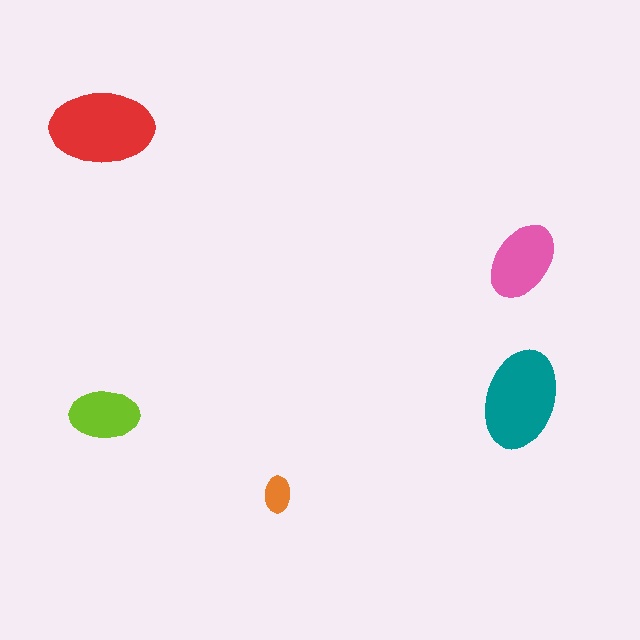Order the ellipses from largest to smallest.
the red one, the teal one, the pink one, the lime one, the orange one.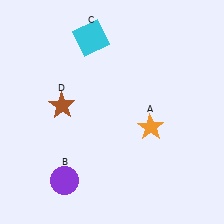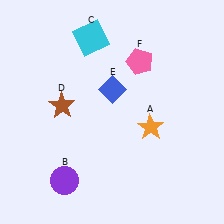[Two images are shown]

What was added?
A blue diamond (E), a pink pentagon (F) were added in Image 2.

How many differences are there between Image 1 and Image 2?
There are 2 differences between the two images.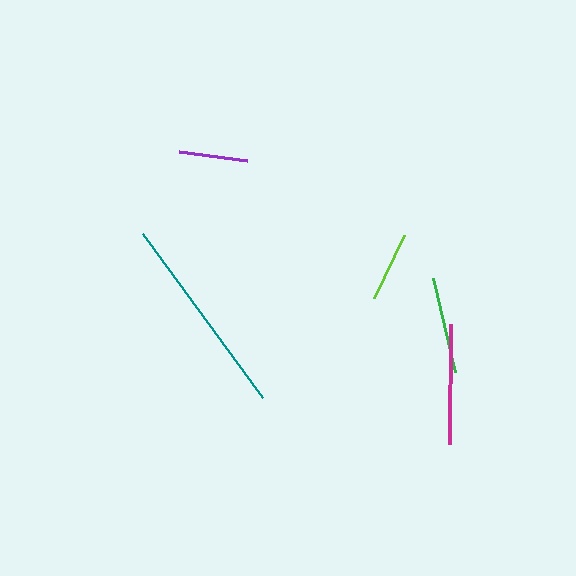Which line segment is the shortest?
The purple line is the shortest at approximately 69 pixels.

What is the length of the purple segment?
The purple segment is approximately 69 pixels long.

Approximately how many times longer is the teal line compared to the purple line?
The teal line is approximately 3.0 times the length of the purple line.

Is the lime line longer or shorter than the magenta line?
The magenta line is longer than the lime line.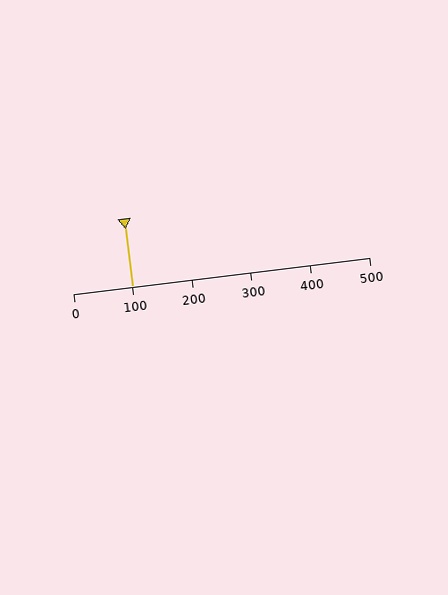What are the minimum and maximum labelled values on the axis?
The axis runs from 0 to 500.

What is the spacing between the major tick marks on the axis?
The major ticks are spaced 100 apart.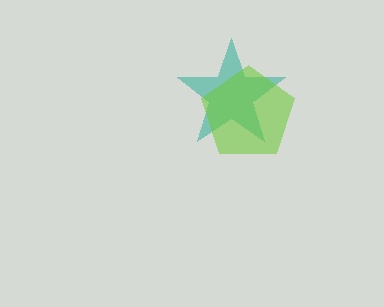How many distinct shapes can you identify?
There are 2 distinct shapes: a teal star, a lime pentagon.